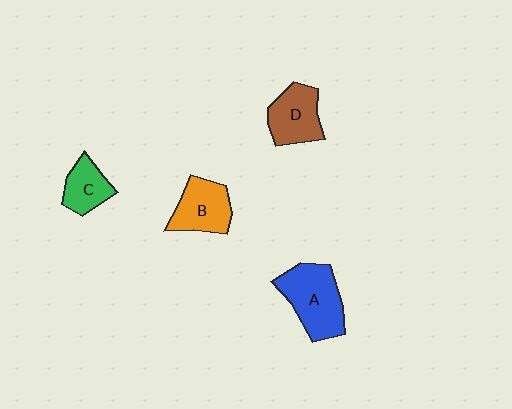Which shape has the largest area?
Shape A (blue).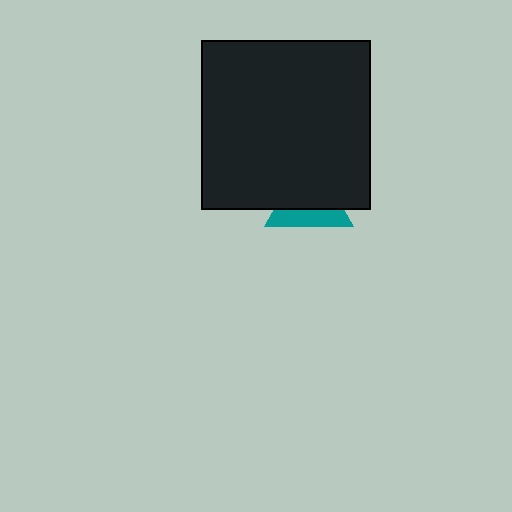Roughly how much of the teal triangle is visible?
A small part of it is visible (roughly 40%).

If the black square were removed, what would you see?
You would see the complete teal triangle.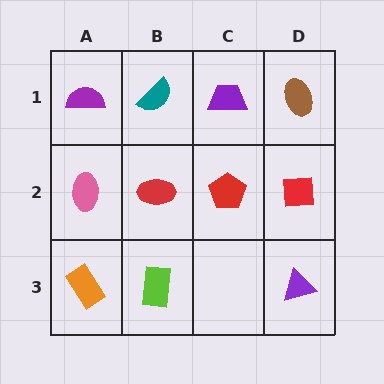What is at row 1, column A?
A purple semicircle.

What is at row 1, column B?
A teal semicircle.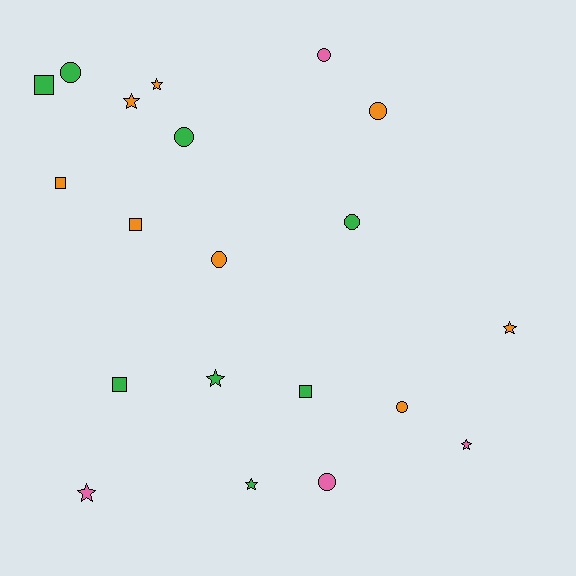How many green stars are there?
There are 2 green stars.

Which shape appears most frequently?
Circle, with 8 objects.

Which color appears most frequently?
Green, with 8 objects.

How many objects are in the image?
There are 20 objects.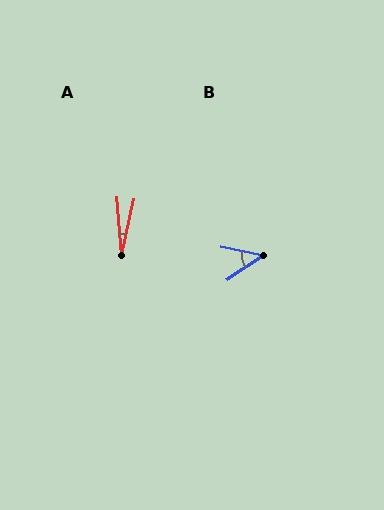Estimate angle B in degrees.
Approximately 45 degrees.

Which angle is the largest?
B, at approximately 45 degrees.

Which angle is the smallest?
A, at approximately 17 degrees.